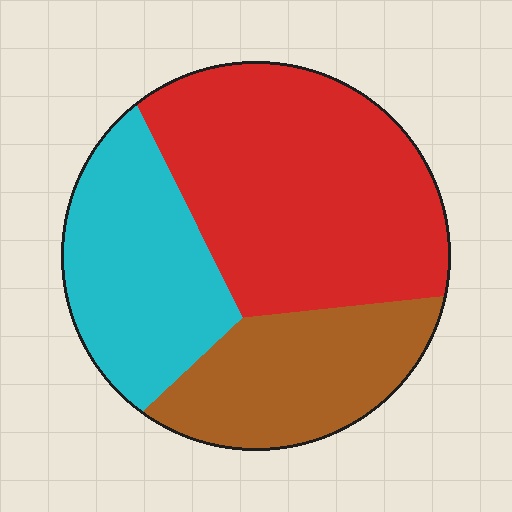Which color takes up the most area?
Red, at roughly 50%.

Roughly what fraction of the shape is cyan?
Cyan takes up between a quarter and a half of the shape.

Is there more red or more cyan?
Red.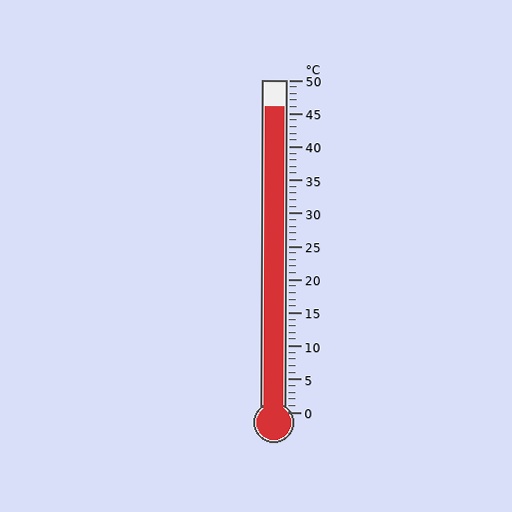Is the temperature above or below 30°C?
The temperature is above 30°C.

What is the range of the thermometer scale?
The thermometer scale ranges from 0°C to 50°C.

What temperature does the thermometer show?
The thermometer shows approximately 46°C.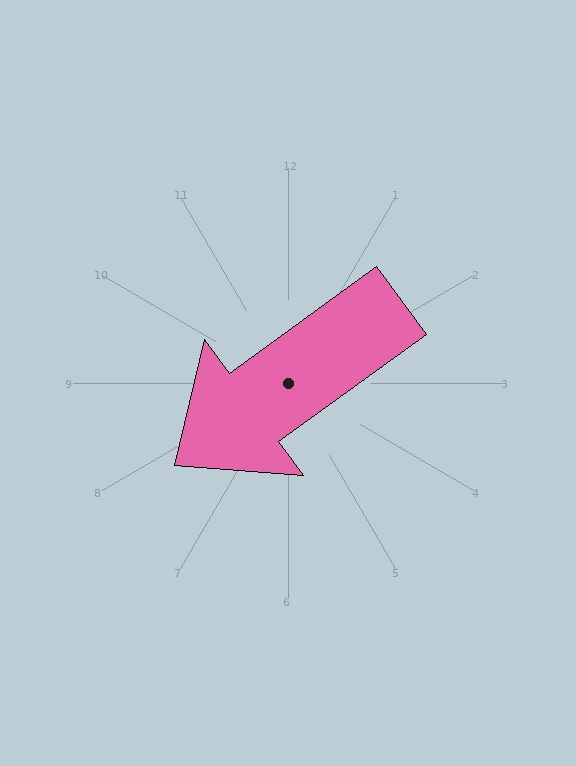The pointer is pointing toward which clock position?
Roughly 8 o'clock.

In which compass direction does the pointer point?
Southwest.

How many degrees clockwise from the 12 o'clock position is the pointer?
Approximately 234 degrees.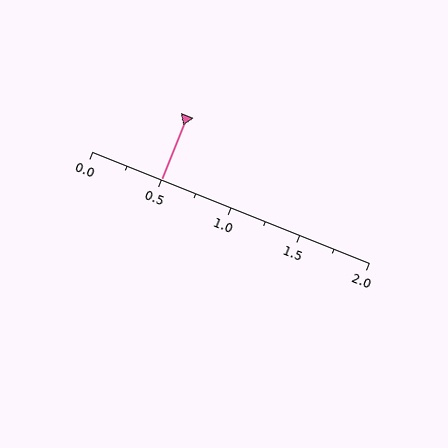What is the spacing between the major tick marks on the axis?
The major ticks are spaced 0.5 apart.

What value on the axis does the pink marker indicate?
The marker indicates approximately 0.5.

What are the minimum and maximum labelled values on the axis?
The axis runs from 0.0 to 2.0.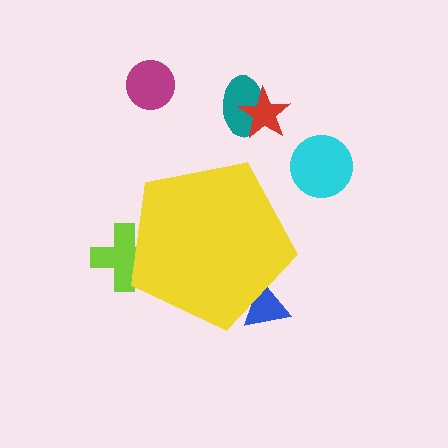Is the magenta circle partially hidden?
No, the magenta circle is fully visible.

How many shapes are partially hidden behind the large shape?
2 shapes are partially hidden.